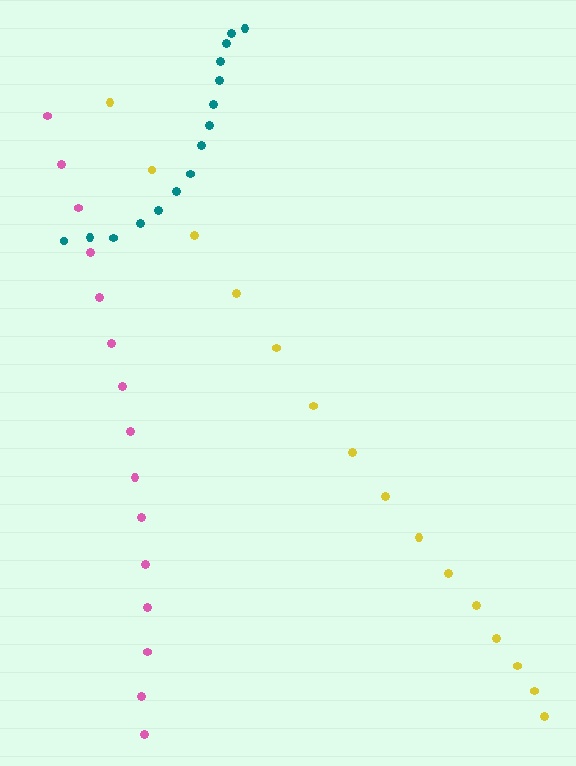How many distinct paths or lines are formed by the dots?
There are 3 distinct paths.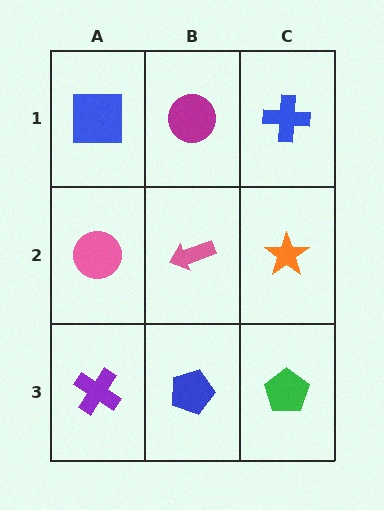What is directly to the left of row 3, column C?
A blue pentagon.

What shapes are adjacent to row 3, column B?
A pink arrow (row 2, column B), a purple cross (row 3, column A), a green pentagon (row 3, column C).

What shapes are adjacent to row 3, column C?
An orange star (row 2, column C), a blue pentagon (row 3, column B).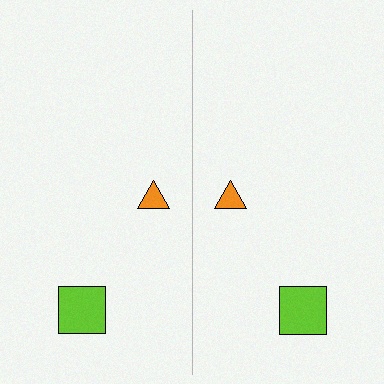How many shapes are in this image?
There are 4 shapes in this image.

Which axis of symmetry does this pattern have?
The pattern has a vertical axis of symmetry running through the center of the image.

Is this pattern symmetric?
Yes, this pattern has bilateral (reflection) symmetry.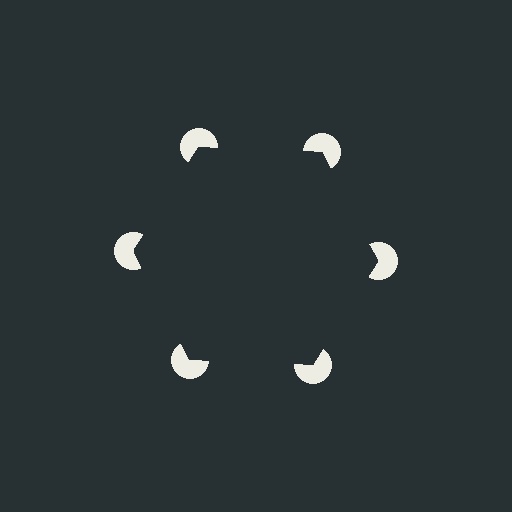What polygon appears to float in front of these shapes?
An illusory hexagon — its edges are inferred from the aligned wedge cuts in the pac-man discs, not physically drawn.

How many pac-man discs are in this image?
There are 6 — one at each vertex of the illusory hexagon.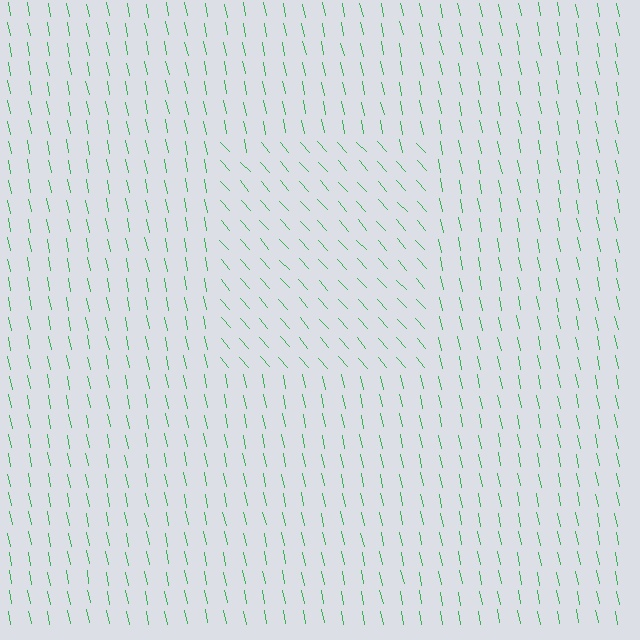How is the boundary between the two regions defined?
The boundary is defined purely by a change in line orientation (approximately 30 degrees difference). All lines are the same color and thickness.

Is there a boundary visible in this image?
Yes, there is a texture boundary formed by a change in line orientation.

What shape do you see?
I see a rectangle.